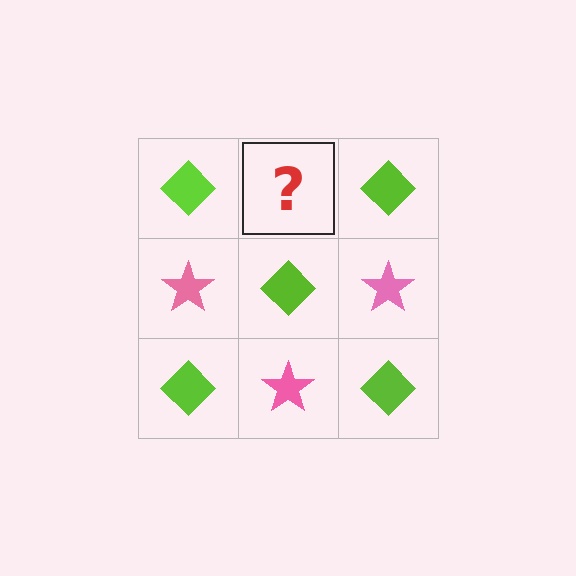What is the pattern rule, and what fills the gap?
The rule is that it alternates lime diamond and pink star in a checkerboard pattern. The gap should be filled with a pink star.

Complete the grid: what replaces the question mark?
The question mark should be replaced with a pink star.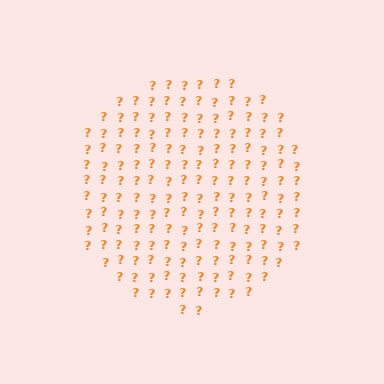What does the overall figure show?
The overall figure shows a circle.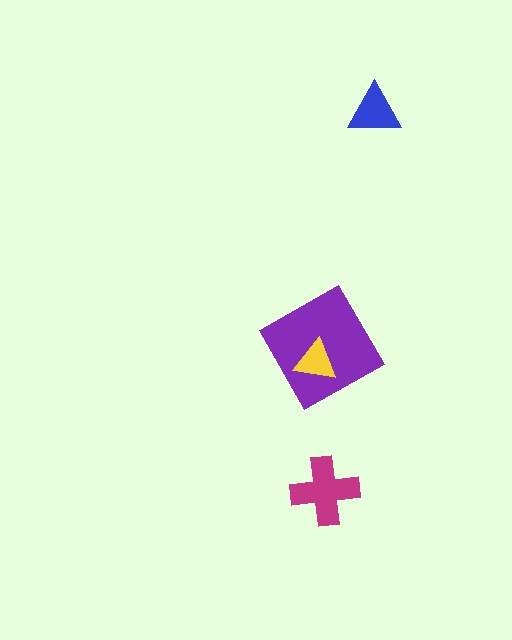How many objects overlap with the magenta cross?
0 objects overlap with the magenta cross.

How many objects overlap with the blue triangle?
0 objects overlap with the blue triangle.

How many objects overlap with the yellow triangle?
1 object overlaps with the yellow triangle.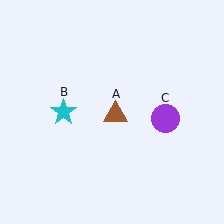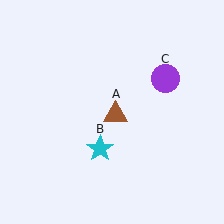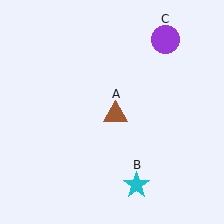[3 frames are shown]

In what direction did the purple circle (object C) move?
The purple circle (object C) moved up.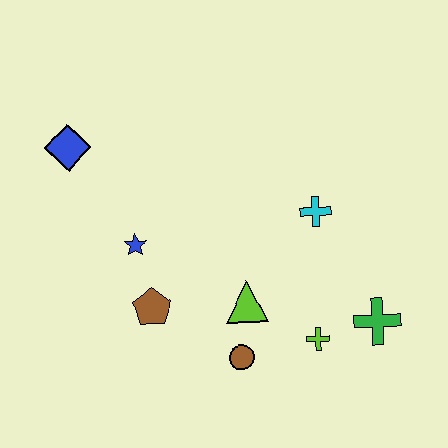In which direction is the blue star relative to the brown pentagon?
The blue star is above the brown pentagon.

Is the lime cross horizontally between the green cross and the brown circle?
Yes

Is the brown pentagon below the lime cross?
No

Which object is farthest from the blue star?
The green cross is farthest from the blue star.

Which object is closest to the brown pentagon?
The blue star is closest to the brown pentagon.